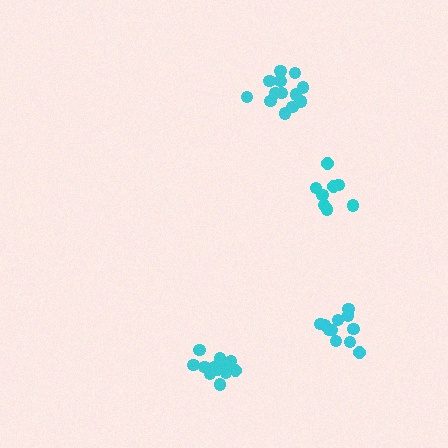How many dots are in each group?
Group 1: 8 dots, Group 2: 12 dots, Group 3: 11 dots, Group 4: 13 dots (44 total).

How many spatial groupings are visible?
There are 4 spatial groupings.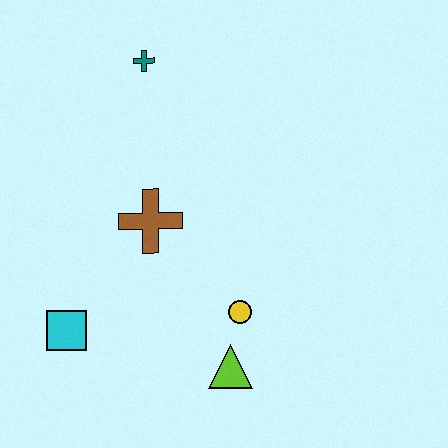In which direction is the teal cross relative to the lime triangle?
The teal cross is above the lime triangle.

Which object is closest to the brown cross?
The yellow circle is closest to the brown cross.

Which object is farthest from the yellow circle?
The teal cross is farthest from the yellow circle.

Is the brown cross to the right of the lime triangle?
No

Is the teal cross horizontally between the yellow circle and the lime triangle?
No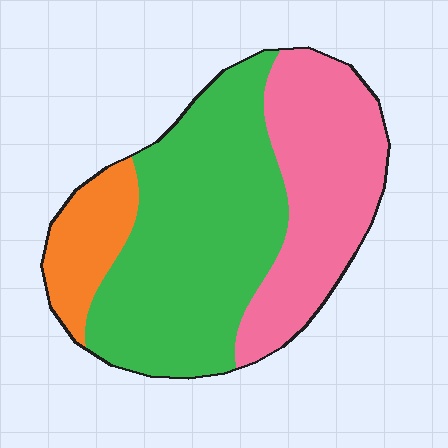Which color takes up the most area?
Green, at roughly 50%.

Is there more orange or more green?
Green.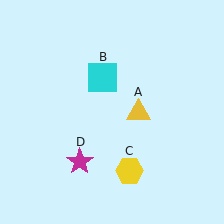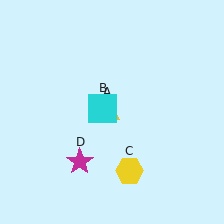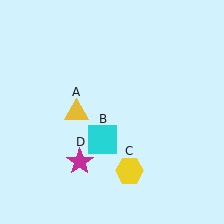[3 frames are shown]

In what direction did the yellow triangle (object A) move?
The yellow triangle (object A) moved left.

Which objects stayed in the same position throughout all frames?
Yellow hexagon (object C) and magenta star (object D) remained stationary.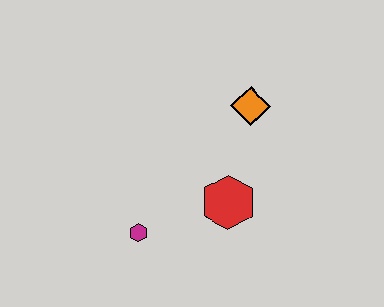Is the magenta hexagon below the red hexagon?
Yes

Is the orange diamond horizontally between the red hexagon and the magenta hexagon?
No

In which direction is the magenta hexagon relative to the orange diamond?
The magenta hexagon is below the orange diamond.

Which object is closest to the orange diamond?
The red hexagon is closest to the orange diamond.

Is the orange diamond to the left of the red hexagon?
No